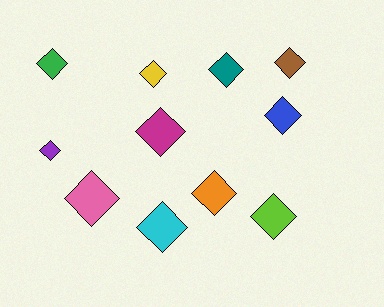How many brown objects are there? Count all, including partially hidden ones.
There is 1 brown object.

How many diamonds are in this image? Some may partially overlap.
There are 11 diamonds.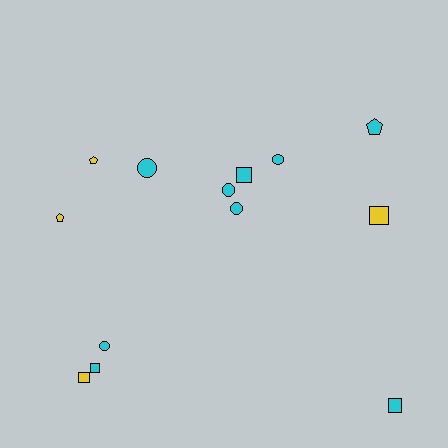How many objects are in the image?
There are 13 objects.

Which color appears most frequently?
Cyan, with 9 objects.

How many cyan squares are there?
There are 3 cyan squares.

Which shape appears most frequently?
Circle, with 5 objects.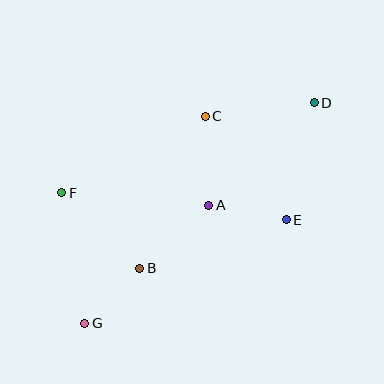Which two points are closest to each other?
Points B and G are closest to each other.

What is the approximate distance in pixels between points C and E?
The distance between C and E is approximately 132 pixels.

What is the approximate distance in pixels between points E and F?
The distance between E and F is approximately 226 pixels.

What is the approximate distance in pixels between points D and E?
The distance between D and E is approximately 120 pixels.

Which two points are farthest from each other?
Points D and G are farthest from each other.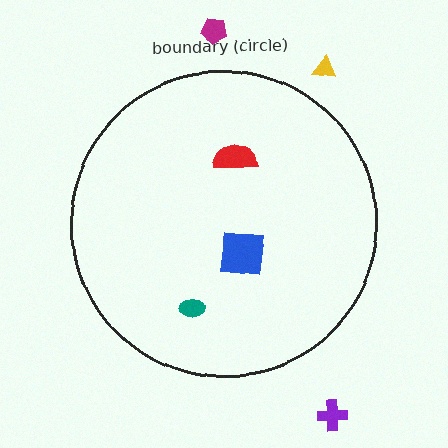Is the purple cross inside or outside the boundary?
Outside.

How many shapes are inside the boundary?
3 inside, 3 outside.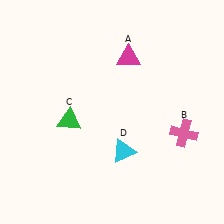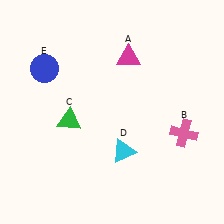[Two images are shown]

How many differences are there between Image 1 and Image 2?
There is 1 difference between the two images.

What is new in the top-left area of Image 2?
A blue circle (E) was added in the top-left area of Image 2.